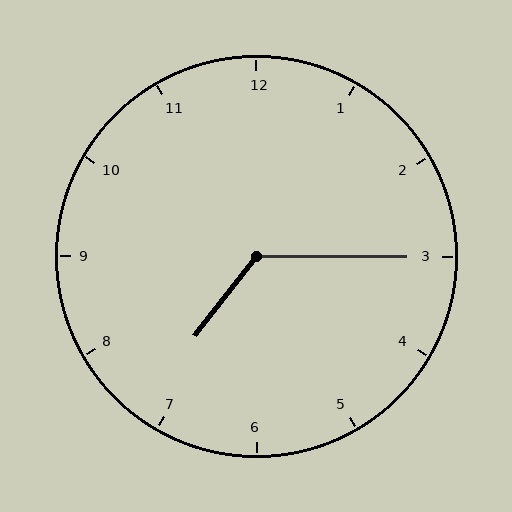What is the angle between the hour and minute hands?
Approximately 128 degrees.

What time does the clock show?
7:15.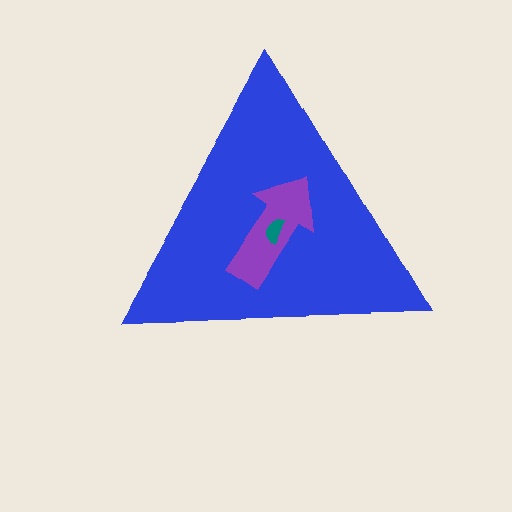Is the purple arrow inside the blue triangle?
Yes.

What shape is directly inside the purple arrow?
The teal semicircle.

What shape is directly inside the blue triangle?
The purple arrow.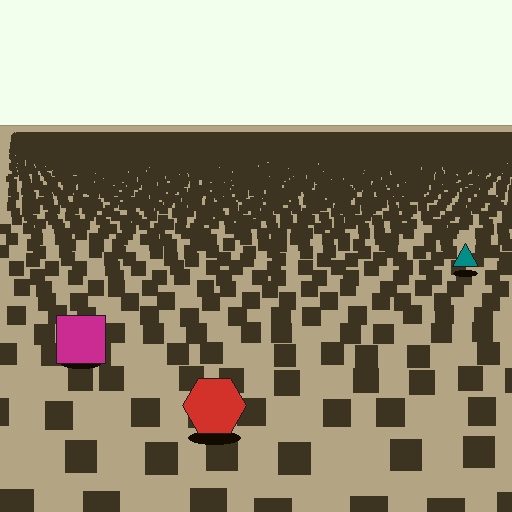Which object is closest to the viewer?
The red hexagon is closest. The texture marks near it are larger and more spread out.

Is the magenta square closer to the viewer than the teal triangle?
Yes. The magenta square is closer — you can tell from the texture gradient: the ground texture is coarser near it.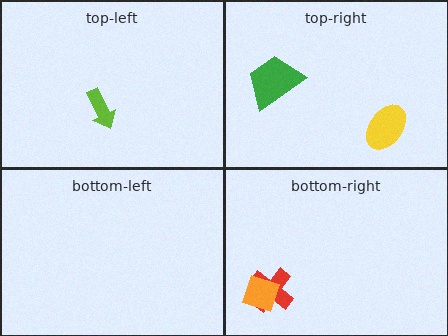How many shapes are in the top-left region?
1.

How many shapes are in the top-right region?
2.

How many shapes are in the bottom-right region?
2.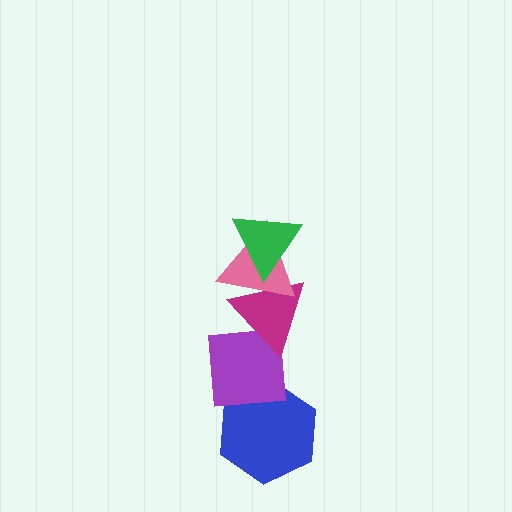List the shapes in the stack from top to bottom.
From top to bottom: the green triangle, the pink triangle, the magenta triangle, the purple square, the blue hexagon.